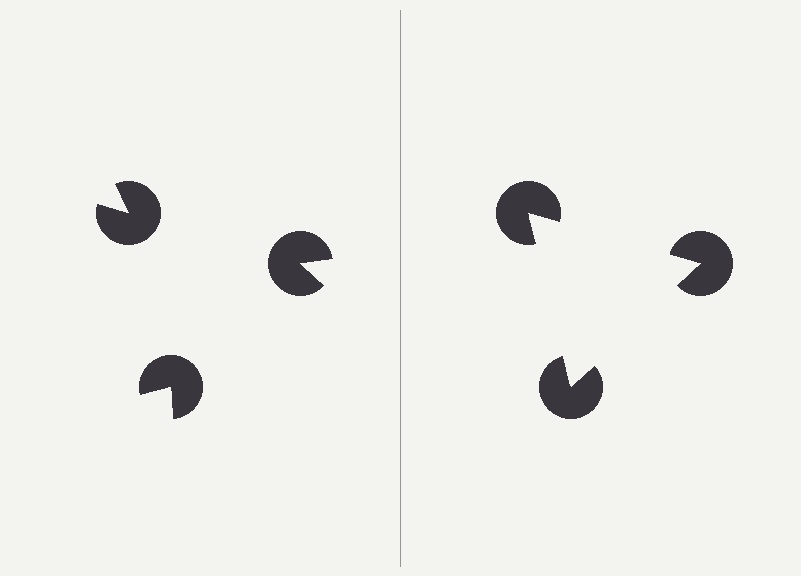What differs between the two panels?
The pac-man discs are positioned identically on both sides; only the wedge orientations differ. On the right they align to a triangle; on the left they are misaligned.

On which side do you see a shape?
An illusory triangle appears on the right side. On the left side the wedge cuts are rotated, so no coherent shape forms.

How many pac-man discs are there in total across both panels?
6 — 3 on each side.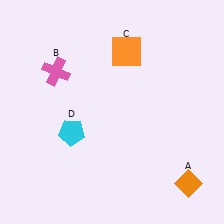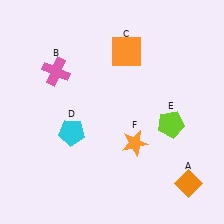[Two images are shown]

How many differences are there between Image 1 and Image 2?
There are 2 differences between the two images.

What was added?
A lime pentagon (E), an orange star (F) were added in Image 2.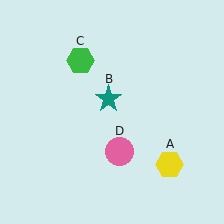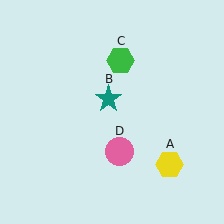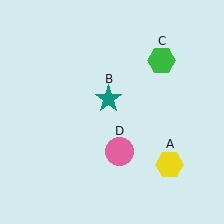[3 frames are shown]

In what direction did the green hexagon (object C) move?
The green hexagon (object C) moved right.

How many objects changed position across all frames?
1 object changed position: green hexagon (object C).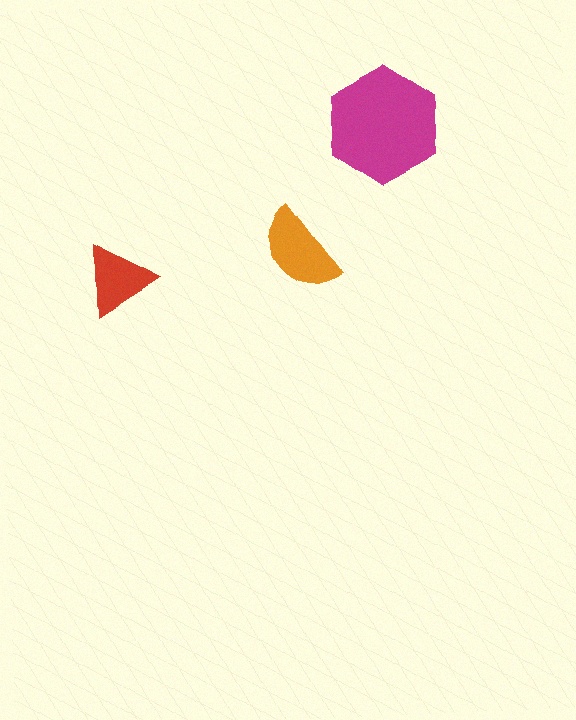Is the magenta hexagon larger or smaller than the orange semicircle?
Larger.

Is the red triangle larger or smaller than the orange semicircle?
Smaller.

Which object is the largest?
The magenta hexagon.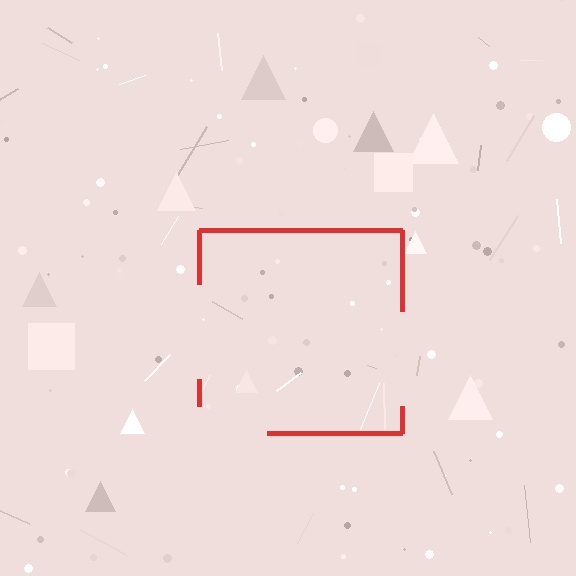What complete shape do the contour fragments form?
The contour fragments form a square.